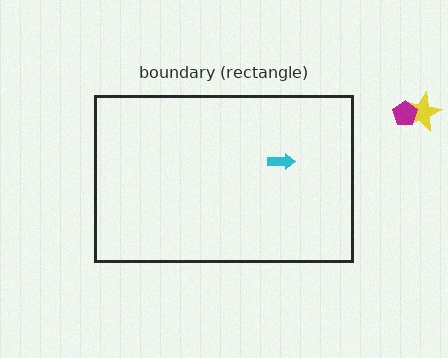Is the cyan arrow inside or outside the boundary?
Inside.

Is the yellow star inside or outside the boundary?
Outside.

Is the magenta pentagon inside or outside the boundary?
Outside.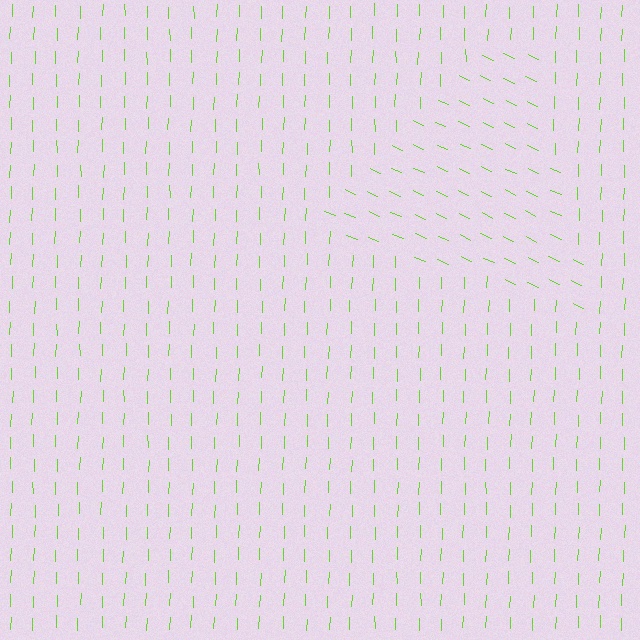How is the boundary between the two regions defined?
The boundary is defined purely by a change in line orientation (approximately 67 degrees difference). All lines are the same color and thickness.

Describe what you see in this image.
The image is filled with small lime line segments. A triangle region in the image has lines oriented differently from the surrounding lines, creating a visible texture boundary.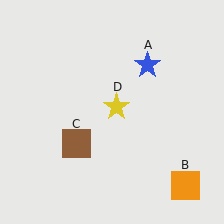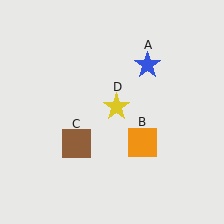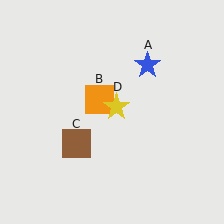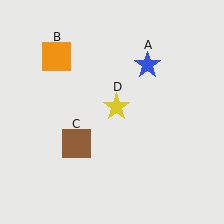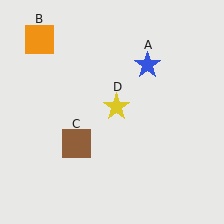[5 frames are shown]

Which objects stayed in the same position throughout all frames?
Blue star (object A) and brown square (object C) and yellow star (object D) remained stationary.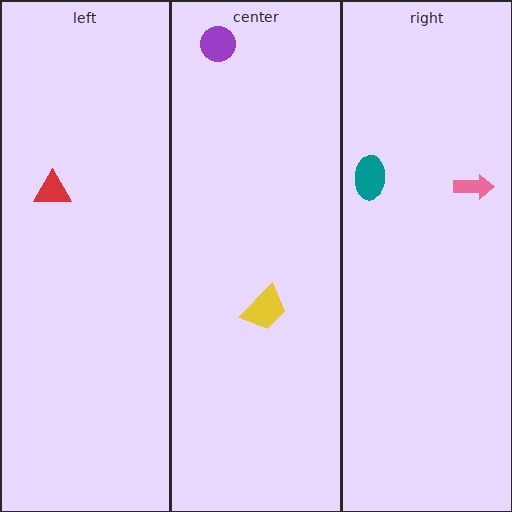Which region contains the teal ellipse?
The right region.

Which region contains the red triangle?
The left region.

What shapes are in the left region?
The red triangle.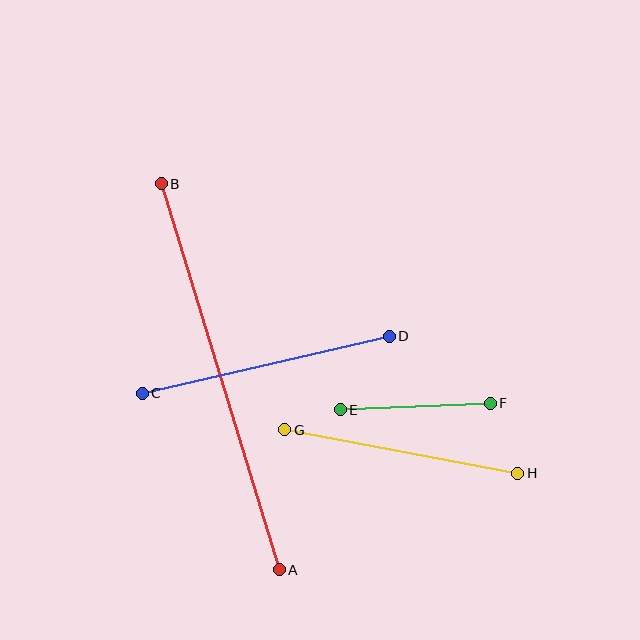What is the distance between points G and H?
The distance is approximately 237 pixels.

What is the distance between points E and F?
The distance is approximately 150 pixels.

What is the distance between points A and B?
The distance is approximately 403 pixels.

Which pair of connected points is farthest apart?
Points A and B are farthest apart.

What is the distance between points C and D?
The distance is approximately 253 pixels.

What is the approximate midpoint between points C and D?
The midpoint is at approximately (266, 365) pixels.